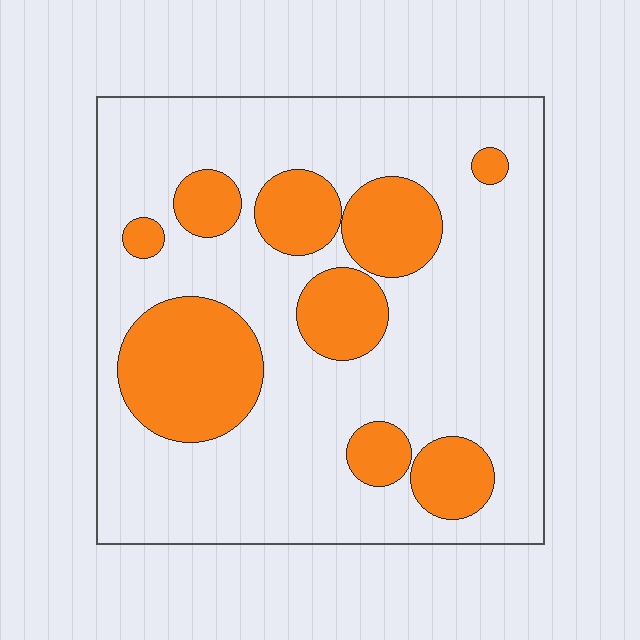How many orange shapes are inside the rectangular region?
9.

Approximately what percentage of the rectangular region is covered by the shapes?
Approximately 25%.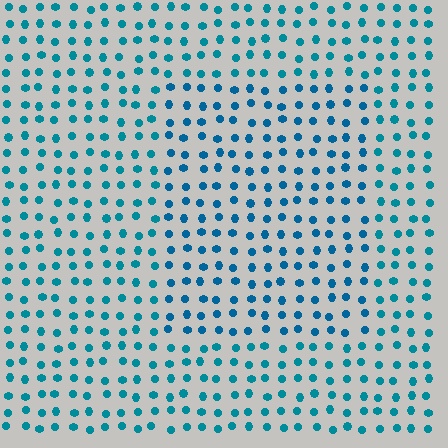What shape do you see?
I see a rectangle.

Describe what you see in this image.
The image is filled with small teal elements in a uniform arrangement. A rectangle-shaped region is visible where the elements are tinted to a slightly different hue, forming a subtle color boundary.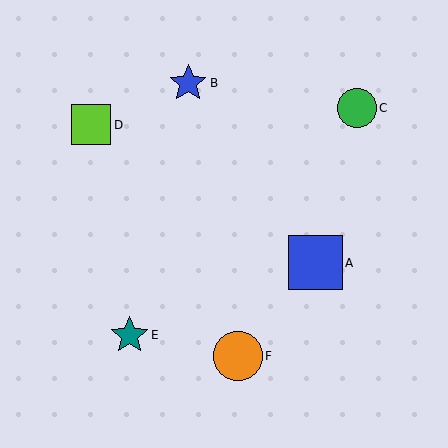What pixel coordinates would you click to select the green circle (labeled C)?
Click at (357, 108) to select the green circle C.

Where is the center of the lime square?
The center of the lime square is at (91, 125).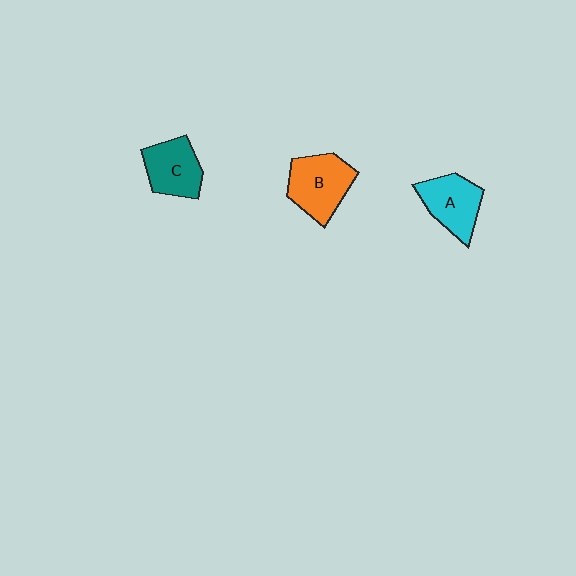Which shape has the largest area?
Shape B (orange).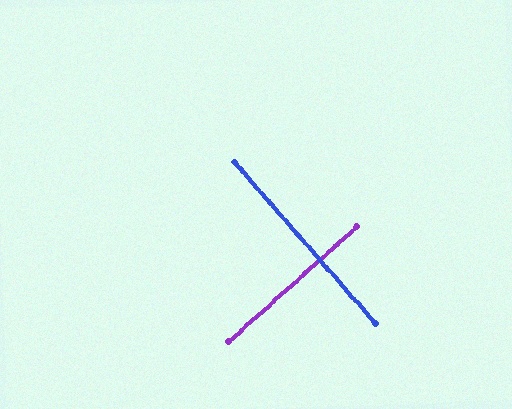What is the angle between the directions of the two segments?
Approximately 89 degrees.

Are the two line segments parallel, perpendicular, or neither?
Perpendicular — they meet at approximately 89°.